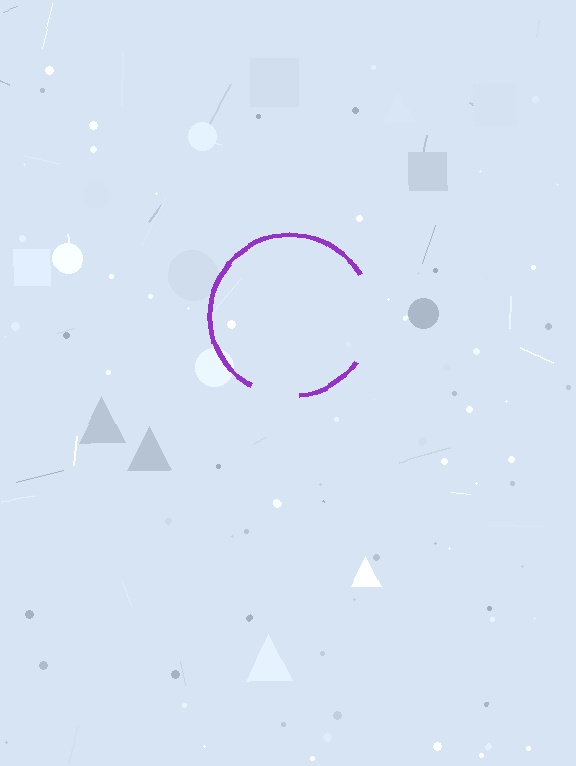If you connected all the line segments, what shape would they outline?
They would outline a circle.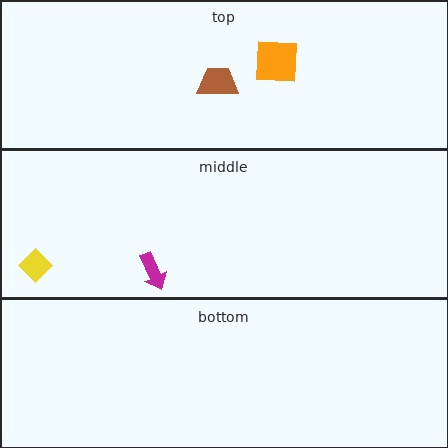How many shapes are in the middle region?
2.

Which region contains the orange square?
The top region.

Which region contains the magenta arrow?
The middle region.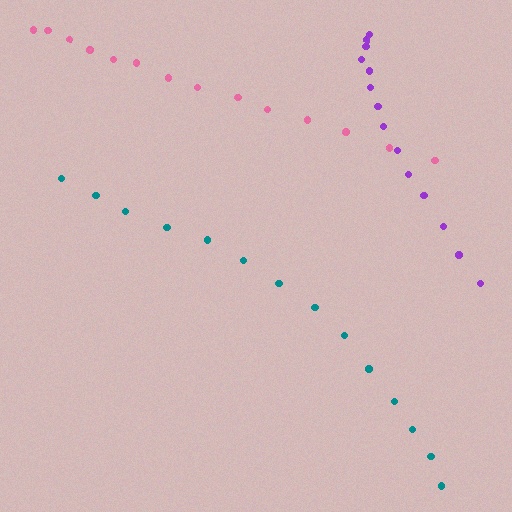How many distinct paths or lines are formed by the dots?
There are 3 distinct paths.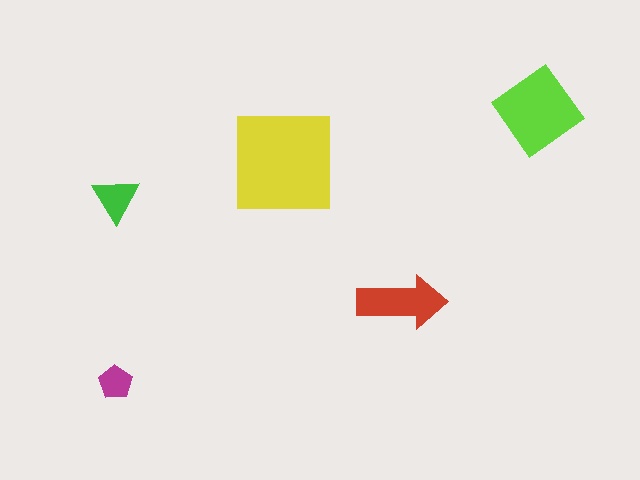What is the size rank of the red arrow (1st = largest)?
3rd.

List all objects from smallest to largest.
The magenta pentagon, the green triangle, the red arrow, the lime diamond, the yellow square.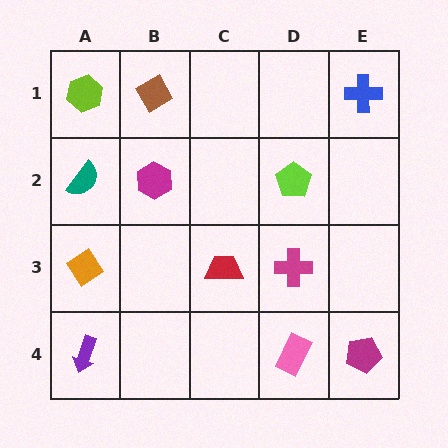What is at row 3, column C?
A red trapezoid.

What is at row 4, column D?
A pink rectangle.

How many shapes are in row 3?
3 shapes.